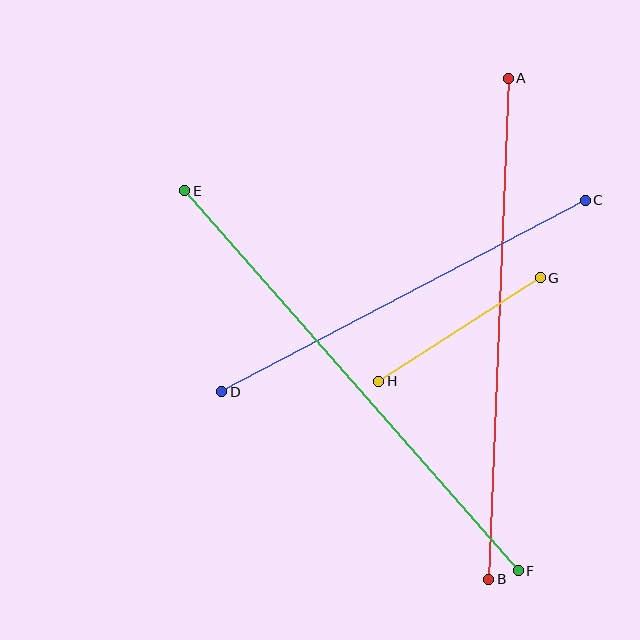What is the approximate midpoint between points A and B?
The midpoint is at approximately (498, 329) pixels.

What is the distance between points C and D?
The distance is approximately 411 pixels.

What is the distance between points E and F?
The distance is approximately 506 pixels.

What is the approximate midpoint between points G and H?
The midpoint is at approximately (459, 330) pixels.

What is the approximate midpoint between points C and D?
The midpoint is at approximately (403, 296) pixels.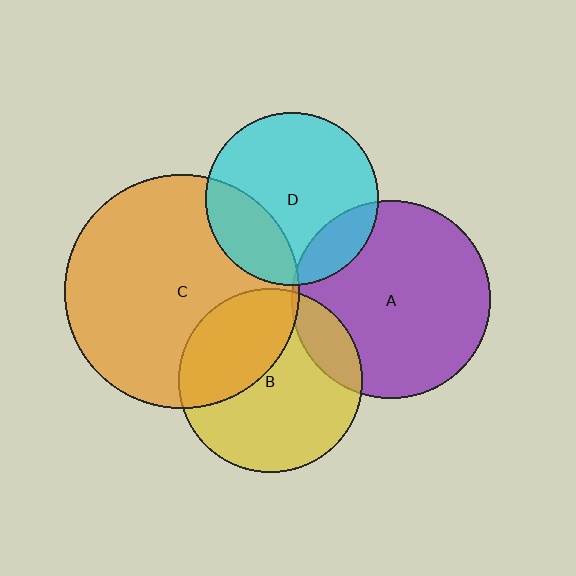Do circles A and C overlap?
Yes.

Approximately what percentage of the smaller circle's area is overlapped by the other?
Approximately 5%.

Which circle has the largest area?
Circle C (orange).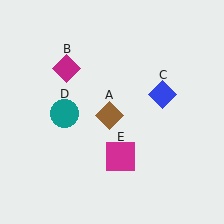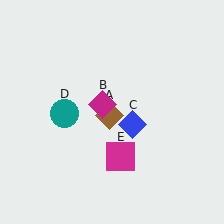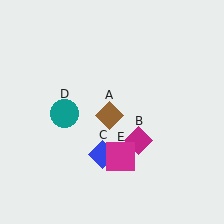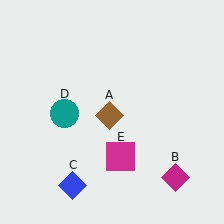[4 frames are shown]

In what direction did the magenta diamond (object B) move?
The magenta diamond (object B) moved down and to the right.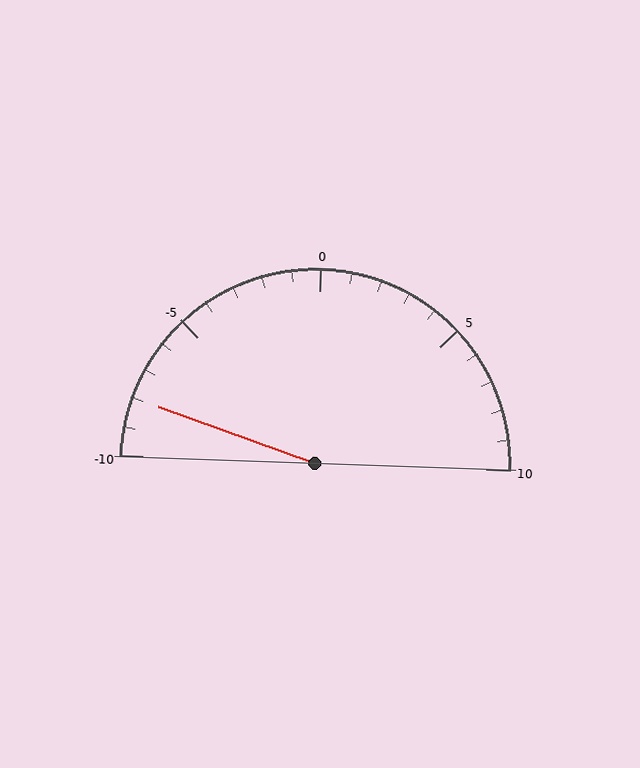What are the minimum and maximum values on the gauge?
The gauge ranges from -10 to 10.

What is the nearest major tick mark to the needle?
The nearest major tick mark is -10.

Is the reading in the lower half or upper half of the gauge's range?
The reading is in the lower half of the range (-10 to 10).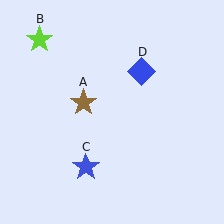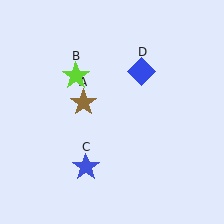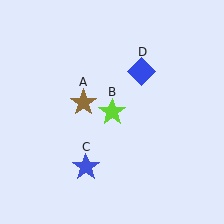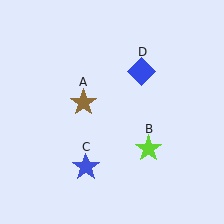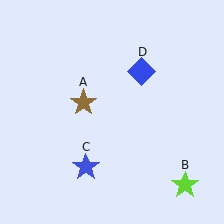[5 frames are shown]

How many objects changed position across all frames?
1 object changed position: lime star (object B).